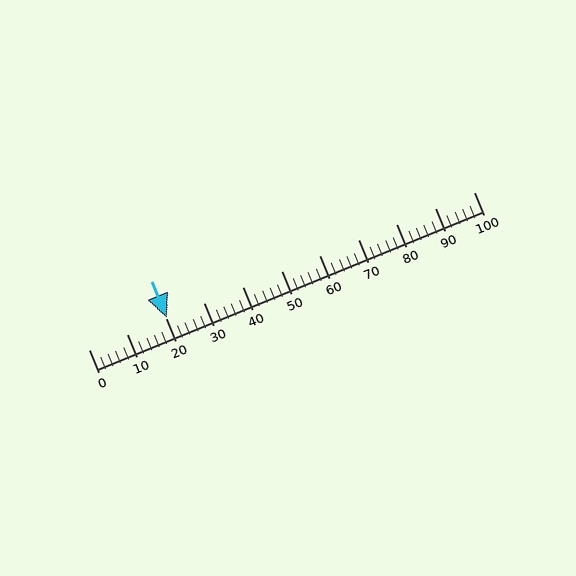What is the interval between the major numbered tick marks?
The major tick marks are spaced 10 units apart.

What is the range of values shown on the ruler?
The ruler shows values from 0 to 100.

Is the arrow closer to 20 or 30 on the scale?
The arrow is closer to 20.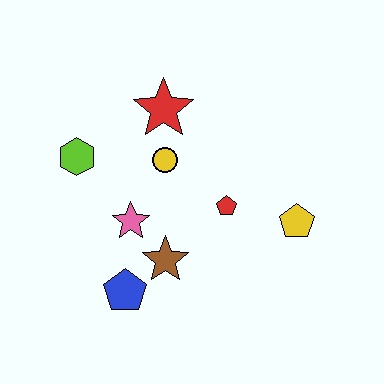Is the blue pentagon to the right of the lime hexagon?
Yes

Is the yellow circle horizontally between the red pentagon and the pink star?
Yes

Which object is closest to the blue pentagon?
The brown star is closest to the blue pentagon.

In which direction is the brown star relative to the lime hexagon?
The brown star is below the lime hexagon.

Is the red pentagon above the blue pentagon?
Yes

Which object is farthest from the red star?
The blue pentagon is farthest from the red star.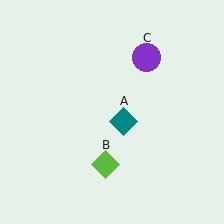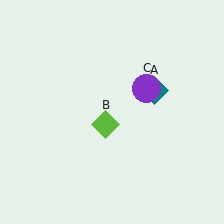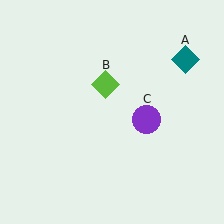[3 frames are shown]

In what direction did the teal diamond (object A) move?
The teal diamond (object A) moved up and to the right.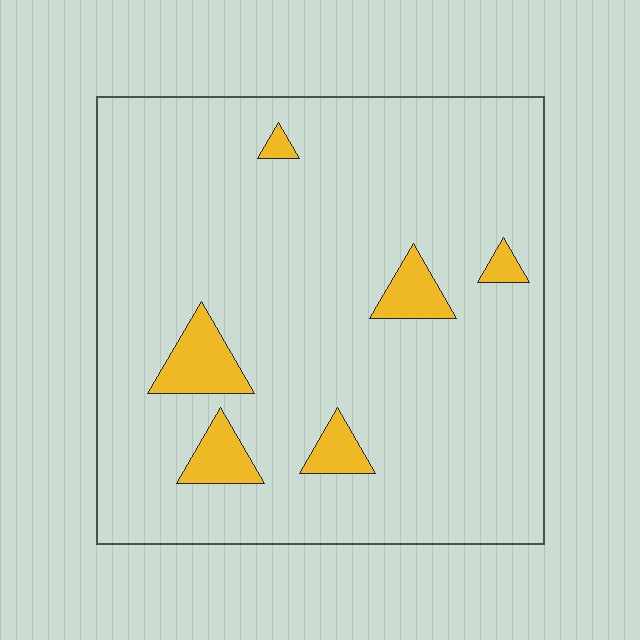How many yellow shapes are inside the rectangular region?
6.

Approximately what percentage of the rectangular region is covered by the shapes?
Approximately 10%.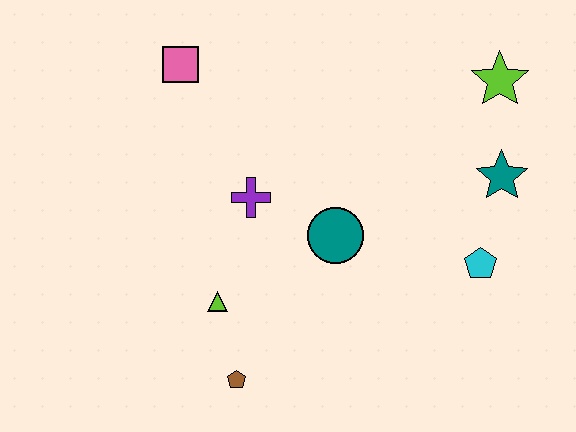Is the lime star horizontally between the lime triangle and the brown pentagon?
No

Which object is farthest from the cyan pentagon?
The pink square is farthest from the cyan pentagon.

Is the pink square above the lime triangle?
Yes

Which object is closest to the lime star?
The teal star is closest to the lime star.